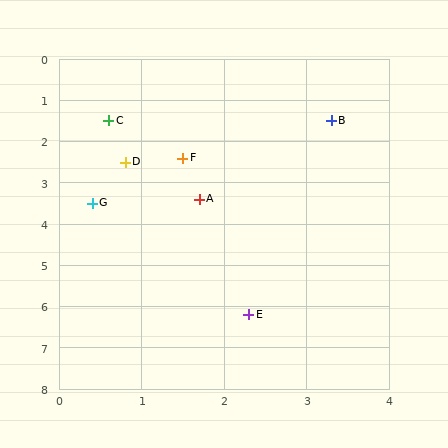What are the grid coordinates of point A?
Point A is at approximately (1.7, 3.4).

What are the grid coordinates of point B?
Point B is at approximately (3.3, 1.5).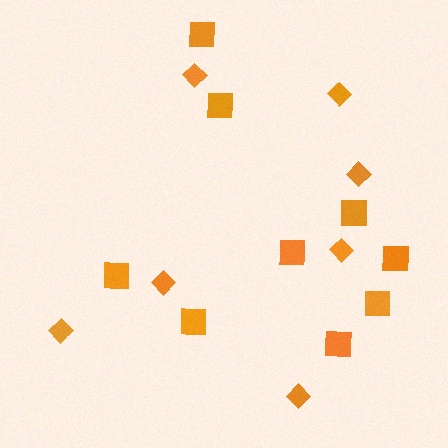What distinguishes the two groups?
There are 2 groups: one group of diamonds (7) and one group of squares (9).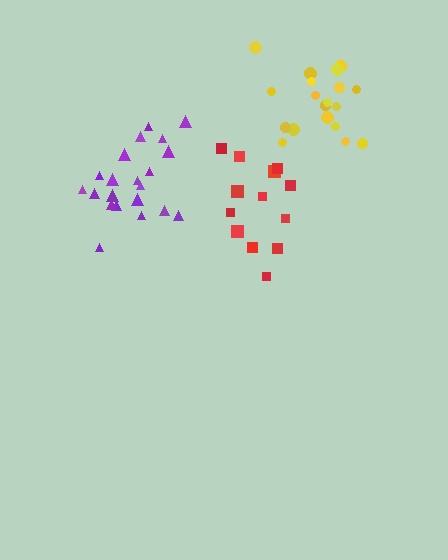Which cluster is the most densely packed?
Purple.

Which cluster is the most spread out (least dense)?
Red.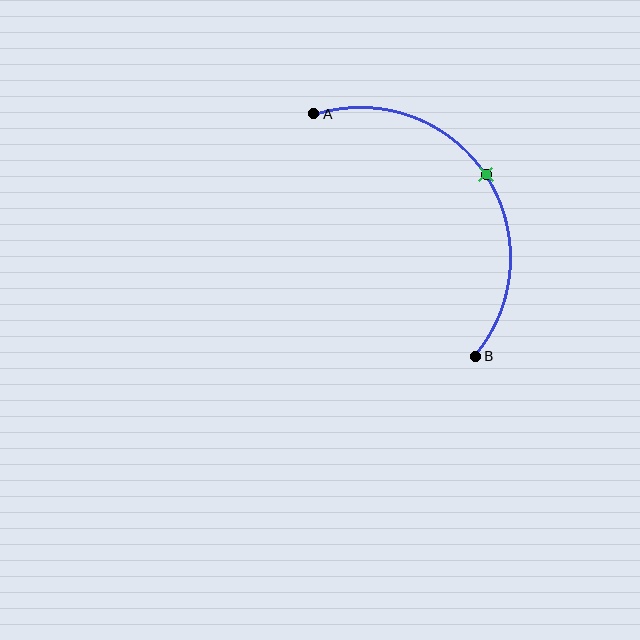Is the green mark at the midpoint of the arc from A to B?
Yes. The green mark lies on the arc at equal arc-length from both A and B — it is the arc midpoint.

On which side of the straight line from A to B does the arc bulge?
The arc bulges to the right of the straight line connecting A and B.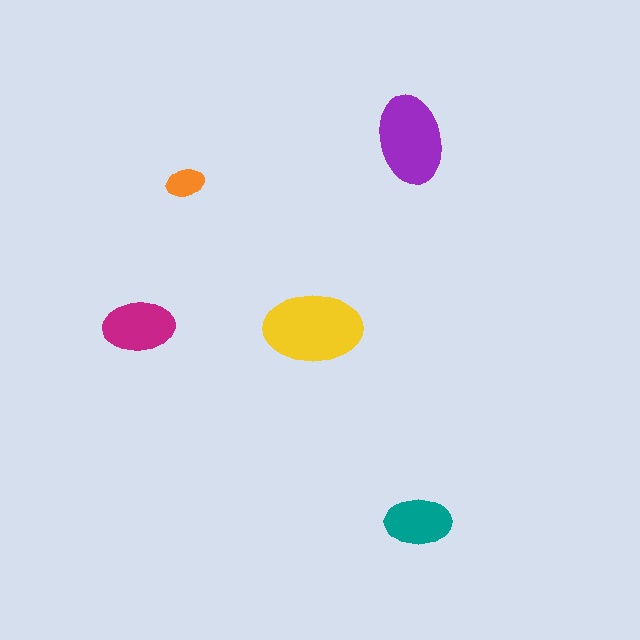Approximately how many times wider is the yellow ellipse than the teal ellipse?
About 1.5 times wider.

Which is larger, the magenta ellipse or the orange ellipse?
The magenta one.